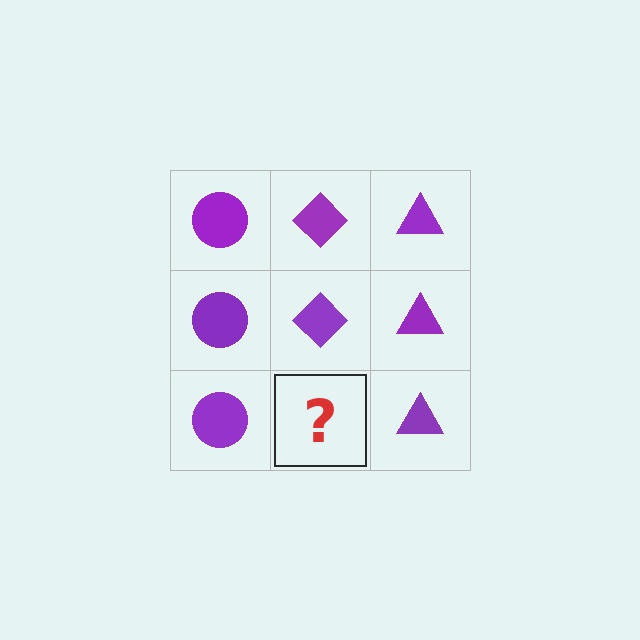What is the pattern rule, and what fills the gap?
The rule is that each column has a consistent shape. The gap should be filled with a purple diamond.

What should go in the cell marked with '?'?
The missing cell should contain a purple diamond.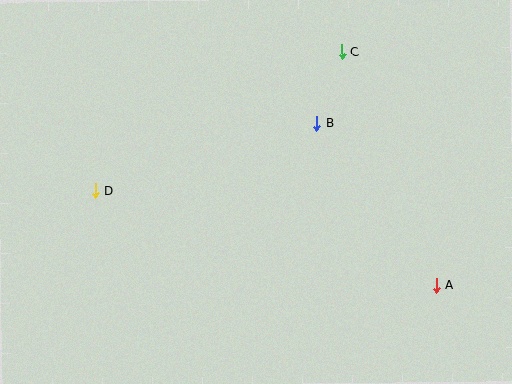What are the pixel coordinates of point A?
Point A is at (436, 285).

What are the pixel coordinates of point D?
Point D is at (95, 190).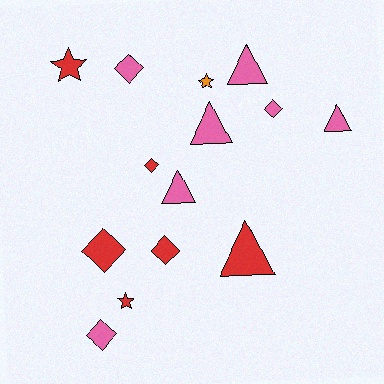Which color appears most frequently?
Pink, with 7 objects.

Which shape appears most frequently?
Diamond, with 6 objects.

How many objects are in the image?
There are 14 objects.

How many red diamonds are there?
There are 3 red diamonds.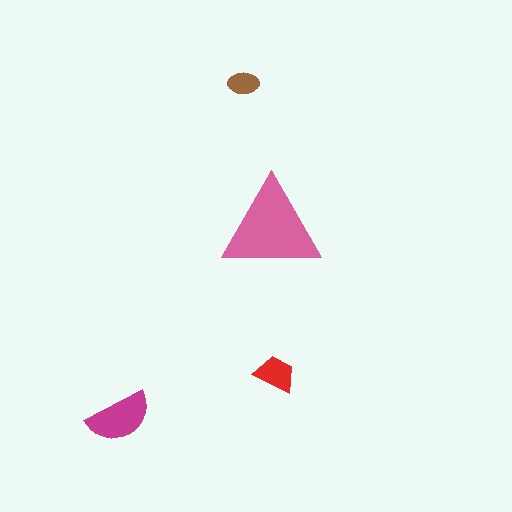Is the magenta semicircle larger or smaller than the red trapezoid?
Larger.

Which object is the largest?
The pink triangle.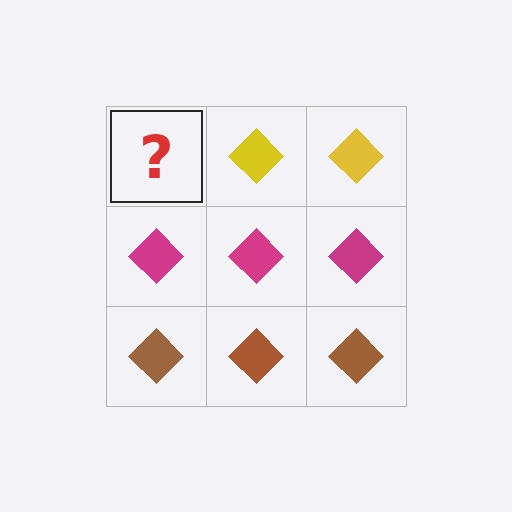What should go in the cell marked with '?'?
The missing cell should contain a yellow diamond.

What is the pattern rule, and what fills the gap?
The rule is that each row has a consistent color. The gap should be filled with a yellow diamond.